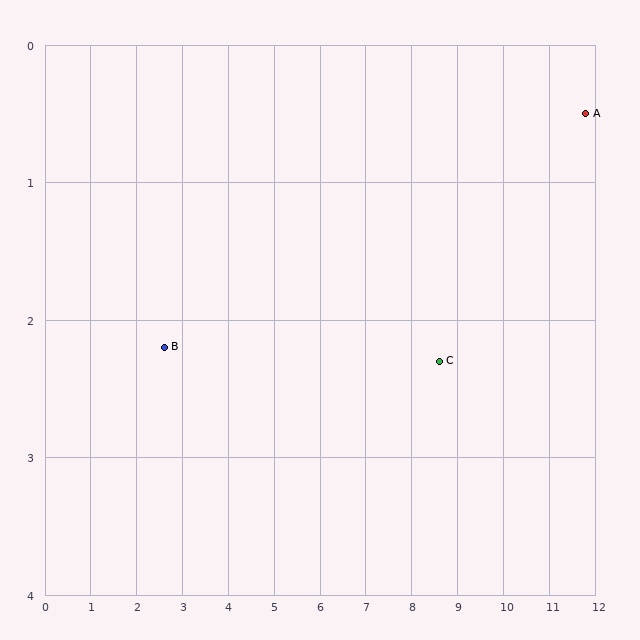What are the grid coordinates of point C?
Point C is at approximately (8.6, 2.3).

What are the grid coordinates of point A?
Point A is at approximately (11.8, 0.5).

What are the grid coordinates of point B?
Point B is at approximately (2.6, 2.2).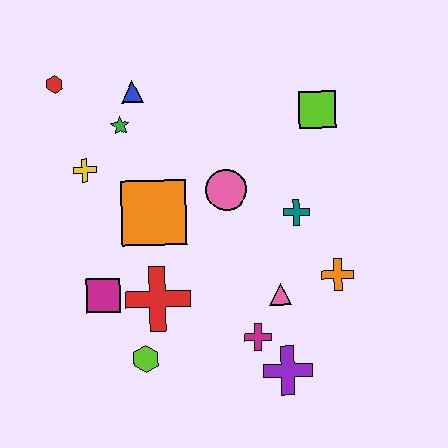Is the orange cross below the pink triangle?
No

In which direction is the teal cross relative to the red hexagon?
The teal cross is to the right of the red hexagon.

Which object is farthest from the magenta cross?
The red hexagon is farthest from the magenta cross.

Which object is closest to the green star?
The blue triangle is closest to the green star.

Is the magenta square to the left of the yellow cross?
No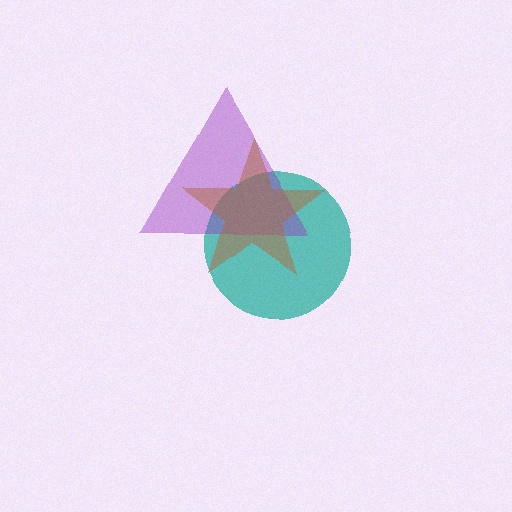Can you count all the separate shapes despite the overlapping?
Yes, there are 3 separate shapes.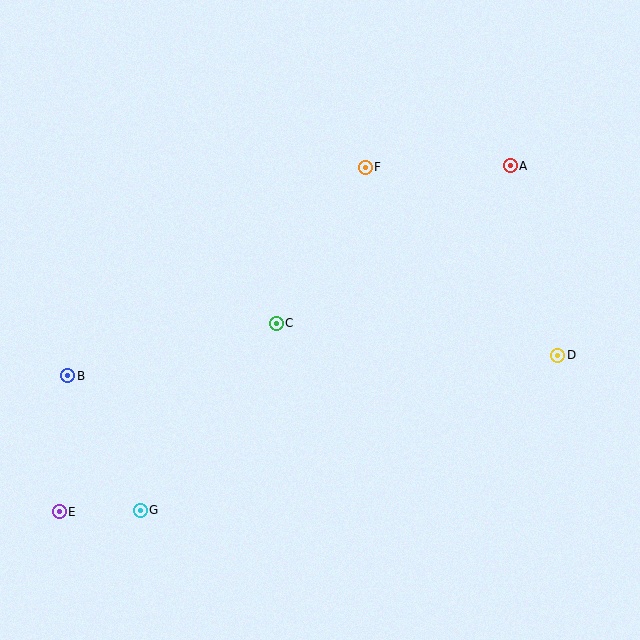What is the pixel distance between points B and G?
The distance between B and G is 153 pixels.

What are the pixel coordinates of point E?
Point E is at (59, 512).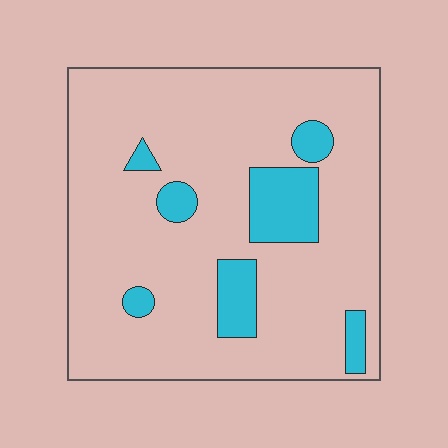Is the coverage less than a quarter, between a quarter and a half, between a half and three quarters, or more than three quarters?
Less than a quarter.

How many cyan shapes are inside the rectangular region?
7.